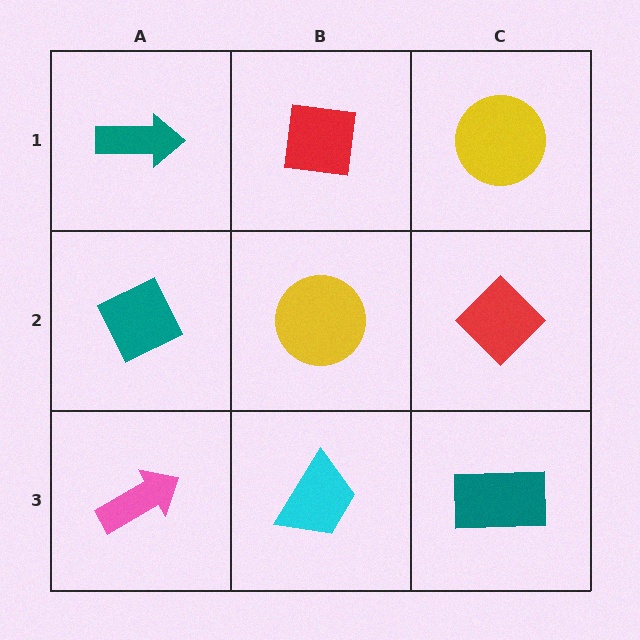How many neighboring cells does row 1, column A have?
2.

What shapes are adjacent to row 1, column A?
A teal diamond (row 2, column A), a red square (row 1, column B).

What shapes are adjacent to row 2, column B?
A red square (row 1, column B), a cyan trapezoid (row 3, column B), a teal diamond (row 2, column A), a red diamond (row 2, column C).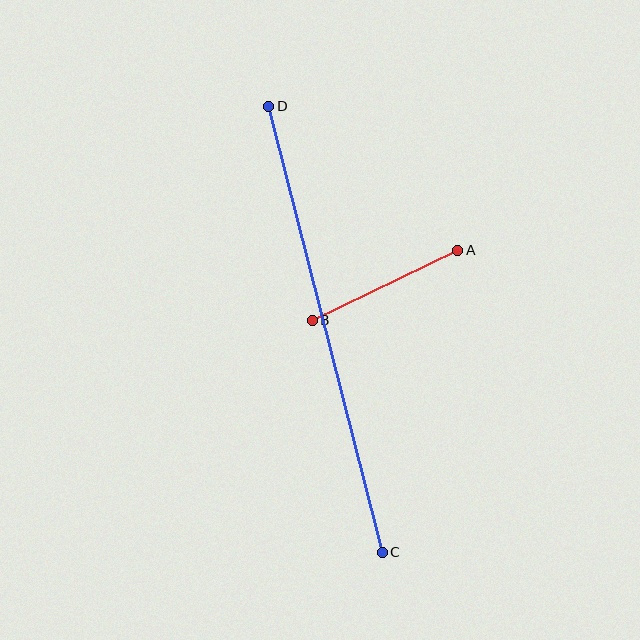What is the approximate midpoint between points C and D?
The midpoint is at approximately (326, 329) pixels.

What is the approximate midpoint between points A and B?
The midpoint is at approximately (385, 285) pixels.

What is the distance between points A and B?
The distance is approximately 162 pixels.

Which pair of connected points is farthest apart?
Points C and D are farthest apart.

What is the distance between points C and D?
The distance is approximately 460 pixels.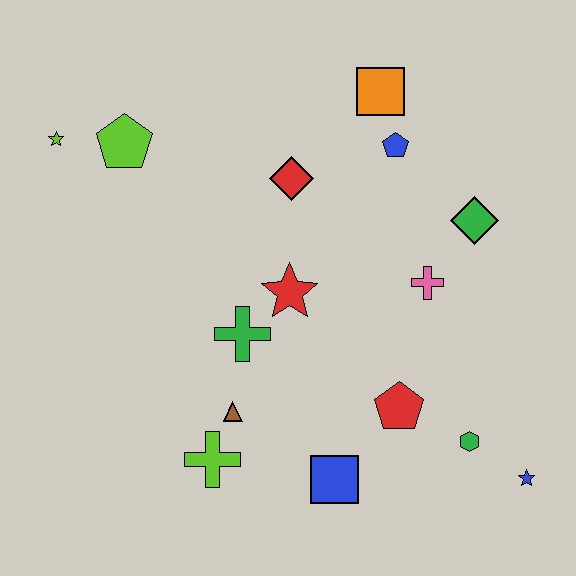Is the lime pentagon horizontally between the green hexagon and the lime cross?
No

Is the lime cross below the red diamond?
Yes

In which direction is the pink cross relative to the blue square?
The pink cross is above the blue square.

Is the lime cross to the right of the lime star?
Yes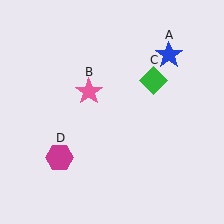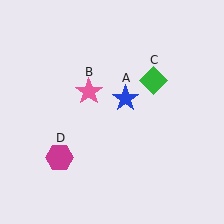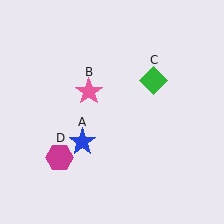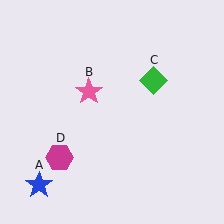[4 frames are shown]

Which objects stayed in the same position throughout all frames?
Pink star (object B) and green diamond (object C) and magenta hexagon (object D) remained stationary.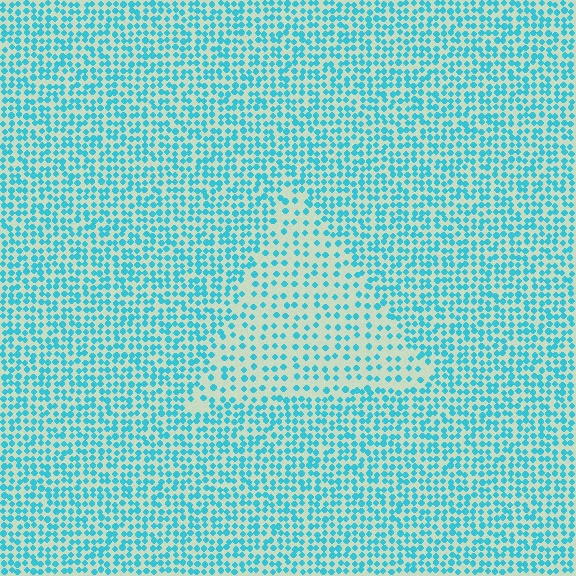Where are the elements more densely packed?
The elements are more densely packed outside the triangle boundary.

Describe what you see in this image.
The image contains small cyan elements arranged at two different densities. A triangle-shaped region is visible where the elements are less densely packed than the surrounding area.